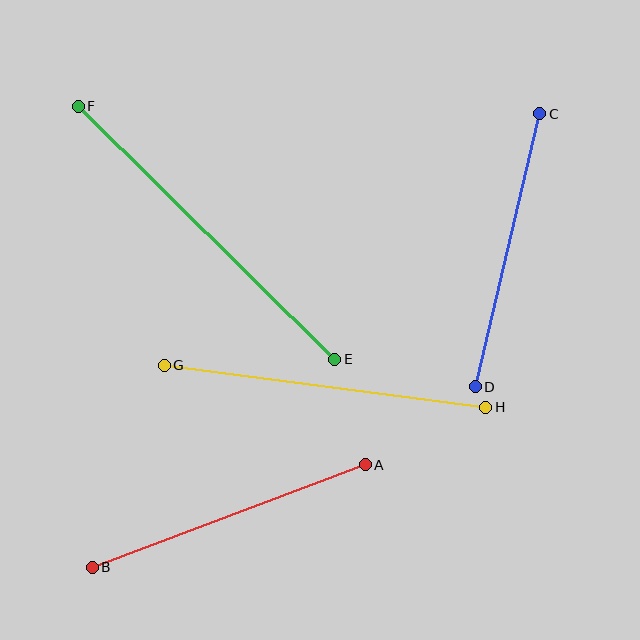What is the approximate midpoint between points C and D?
The midpoint is at approximately (508, 250) pixels.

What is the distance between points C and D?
The distance is approximately 280 pixels.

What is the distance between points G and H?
The distance is approximately 324 pixels.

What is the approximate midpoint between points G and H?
The midpoint is at approximately (325, 386) pixels.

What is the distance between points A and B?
The distance is approximately 291 pixels.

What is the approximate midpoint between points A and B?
The midpoint is at approximately (229, 516) pixels.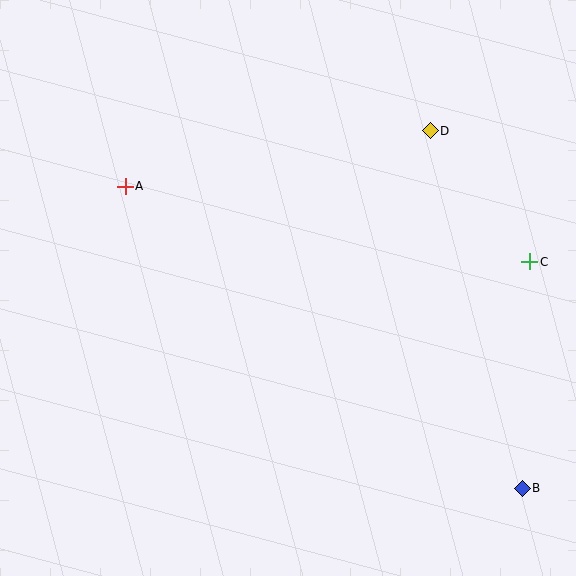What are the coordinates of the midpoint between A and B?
The midpoint between A and B is at (324, 337).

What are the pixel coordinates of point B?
Point B is at (522, 488).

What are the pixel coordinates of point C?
Point C is at (530, 262).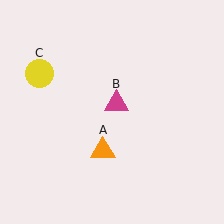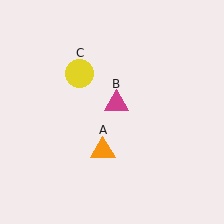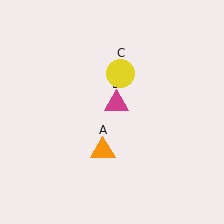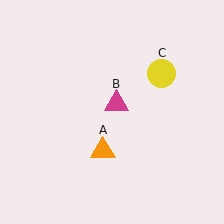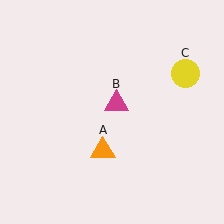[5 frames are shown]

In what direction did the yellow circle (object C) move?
The yellow circle (object C) moved right.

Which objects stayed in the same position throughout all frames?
Orange triangle (object A) and magenta triangle (object B) remained stationary.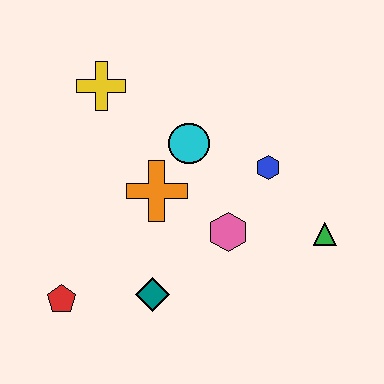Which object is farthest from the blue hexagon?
The red pentagon is farthest from the blue hexagon.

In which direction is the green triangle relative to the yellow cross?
The green triangle is to the right of the yellow cross.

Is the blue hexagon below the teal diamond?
No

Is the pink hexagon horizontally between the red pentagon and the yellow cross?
No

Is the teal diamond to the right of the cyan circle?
No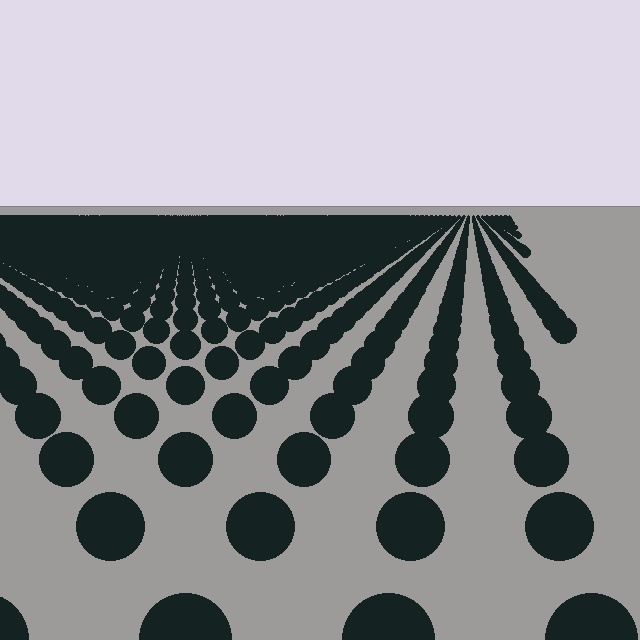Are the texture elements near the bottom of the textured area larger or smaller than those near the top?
Larger. Near the bottom, elements are closer to the viewer and appear at a bigger on-screen size.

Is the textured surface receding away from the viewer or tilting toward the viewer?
The surface is receding away from the viewer. Texture elements get smaller and denser toward the top.